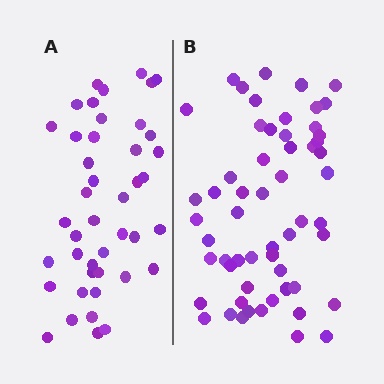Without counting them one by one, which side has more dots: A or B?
Region B (the right region) has more dots.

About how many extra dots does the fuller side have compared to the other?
Region B has approximately 15 more dots than region A.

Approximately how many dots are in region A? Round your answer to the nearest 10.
About 40 dots. (The exact count is 43, which rounds to 40.)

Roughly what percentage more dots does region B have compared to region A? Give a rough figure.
About 35% more.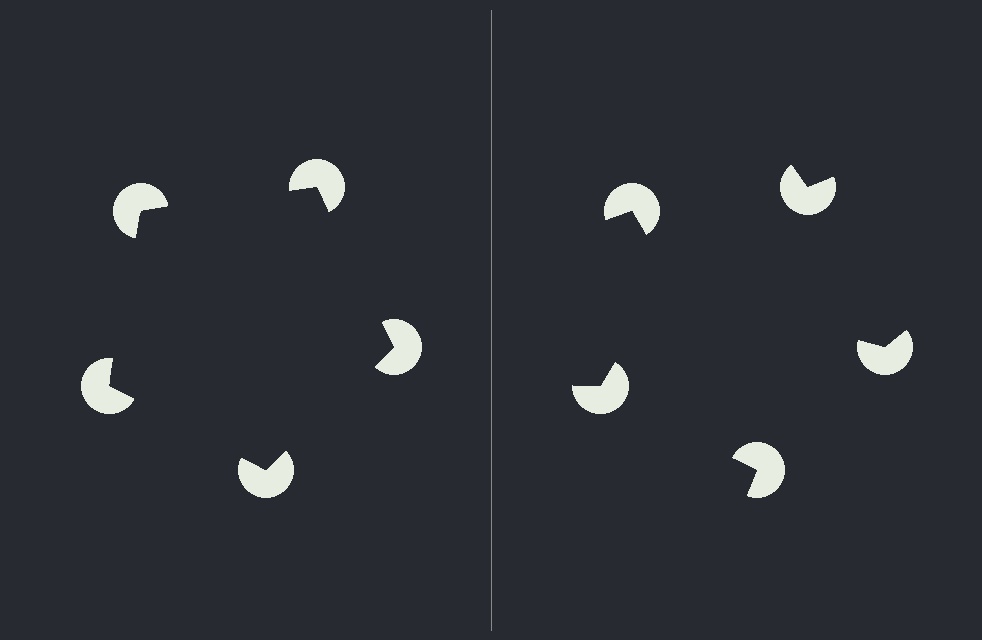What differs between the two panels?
The pac-man discs are positioned identically on both sides; only the wedge orientations differ. On the left they align to a pentagon; on the right they are misaligned.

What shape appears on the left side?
An illusory pentagon.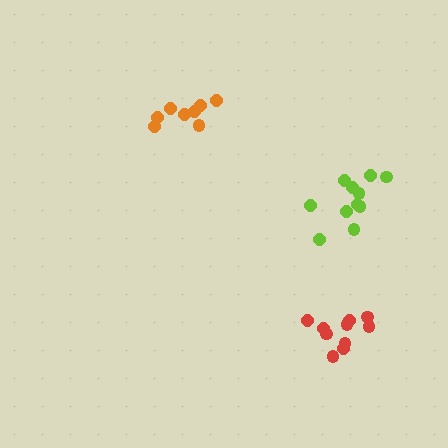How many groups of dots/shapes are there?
There are 3 groups.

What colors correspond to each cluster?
The clusters are colored: lime, red, orange.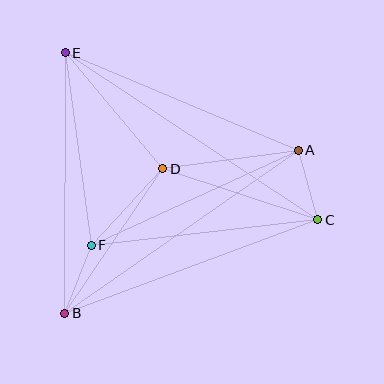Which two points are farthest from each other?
Points C and E are farthest from each other.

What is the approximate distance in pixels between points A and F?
The distance between A and F is approximately 228 pixels.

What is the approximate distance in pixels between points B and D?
The distance between B and D is approximately 175 pixels.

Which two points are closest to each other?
Points A and C are closest to each other.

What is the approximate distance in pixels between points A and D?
The distance between A and D is approximately 137 pixels.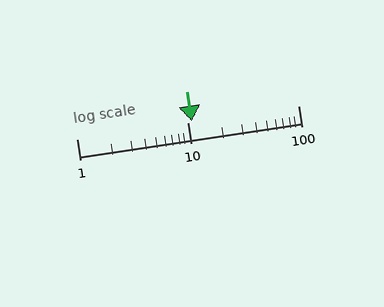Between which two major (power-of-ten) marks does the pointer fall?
The pointer is between 10 and 100.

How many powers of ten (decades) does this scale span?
The scale spans 2 decades, from 1 to 100.